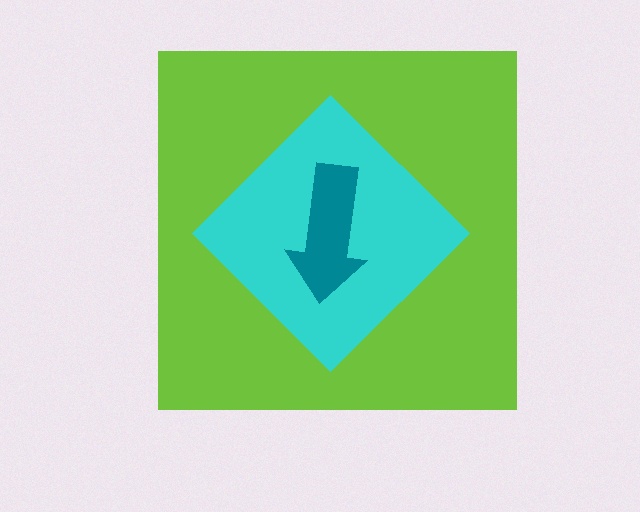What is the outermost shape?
The lime square.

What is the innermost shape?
The teal arrow.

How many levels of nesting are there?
3.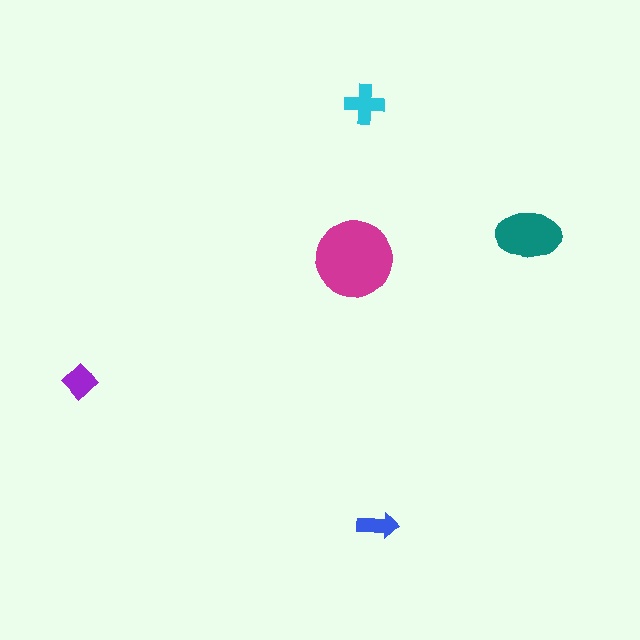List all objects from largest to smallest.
The magenta circle, the teal ellipse, the cyan cross, the purple diamond, the blue arrow.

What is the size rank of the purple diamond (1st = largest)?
4th.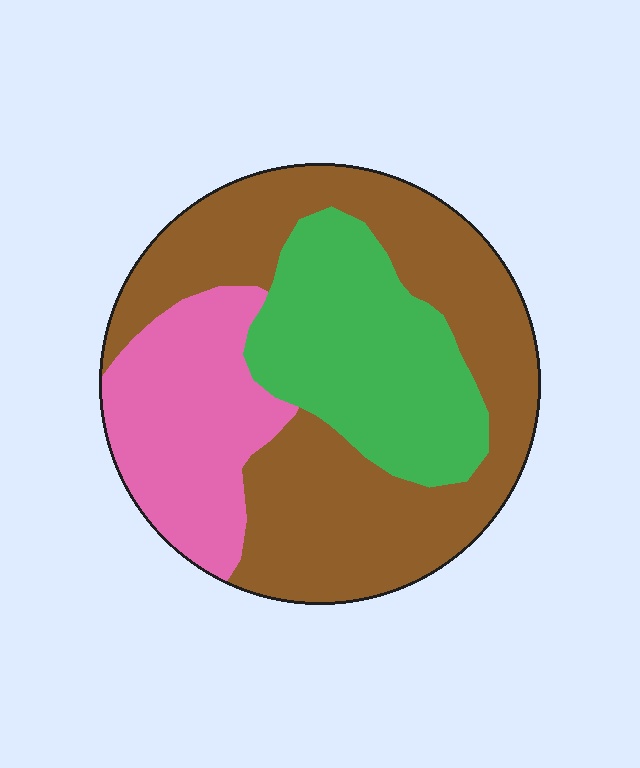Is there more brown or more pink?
Brown.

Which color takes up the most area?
Brown, at roughly 50%.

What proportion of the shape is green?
Green takes up about one quarter (1/4) of the shape.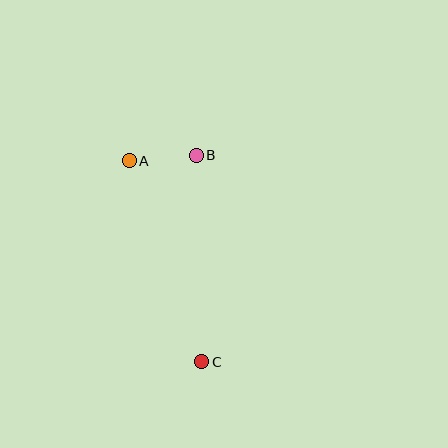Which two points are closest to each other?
Points A and B are closest to each other.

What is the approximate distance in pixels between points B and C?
The distance between B and C is approximately 207 pixels.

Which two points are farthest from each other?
Points A and C are farthest from each other.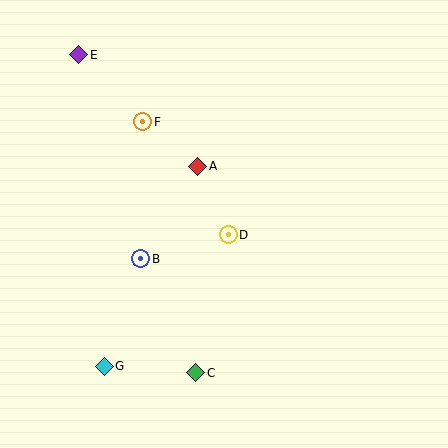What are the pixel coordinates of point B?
Point B is at (141, 259).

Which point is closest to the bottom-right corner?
Point C is closest to the bottom-right corner.